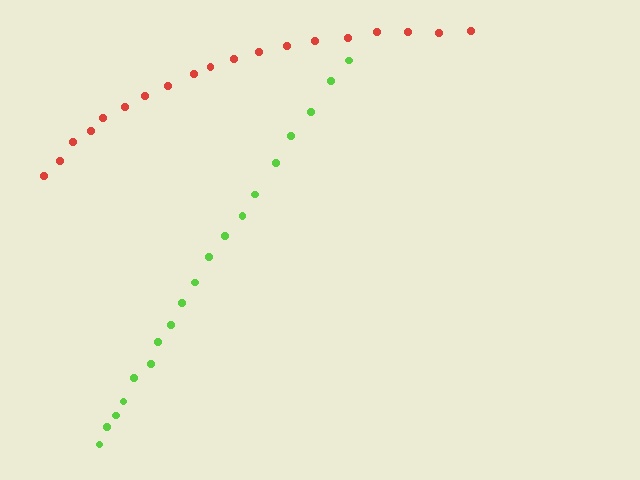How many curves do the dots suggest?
There are 2 distinct paths.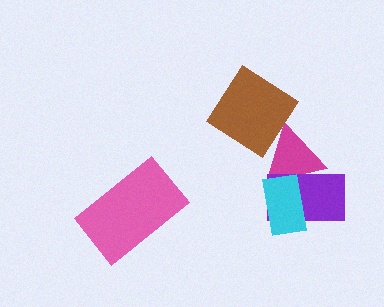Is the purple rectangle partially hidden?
Yes, it is partially covered by another shape.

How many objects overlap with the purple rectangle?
2 objects overlap with the purple rectangle.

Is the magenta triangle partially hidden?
Yes, it is partially covered by another shape.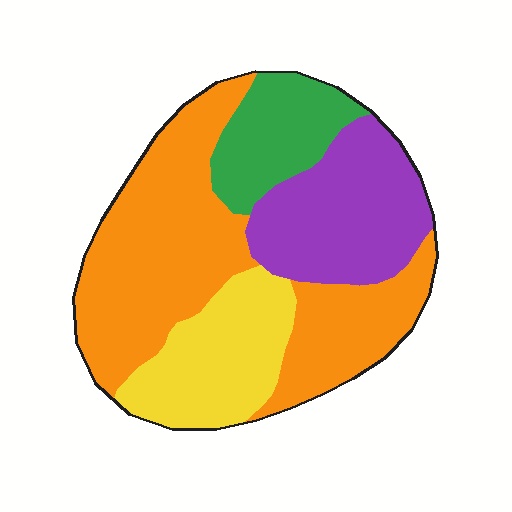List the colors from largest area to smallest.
From largest to smallest: orange, purple, yellow, green.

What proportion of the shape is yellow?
Yellow takes up between a sixth and a third of the shape.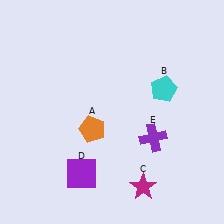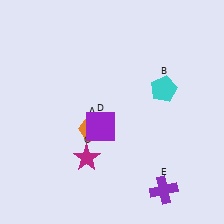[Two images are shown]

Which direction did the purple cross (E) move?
The purple cross (E) moved down.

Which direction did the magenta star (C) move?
The magenta star (C) moved left.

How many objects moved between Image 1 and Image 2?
3 objects moved between the two images.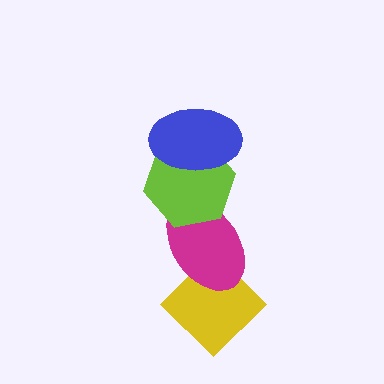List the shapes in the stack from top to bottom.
From top to bottom: the blue ellipse, the lime hexagon, the magenta ellipse, the yellow diamond.